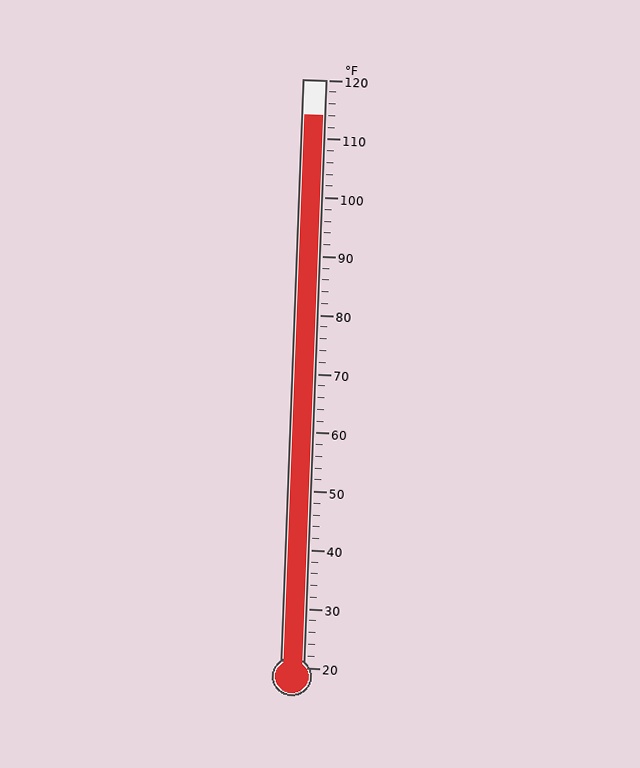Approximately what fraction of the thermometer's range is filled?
The thermometer is filled to approximately 95% of its range.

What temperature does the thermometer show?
The thermometer shows approximately 114°F.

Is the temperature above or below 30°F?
The temperature is above 30°F.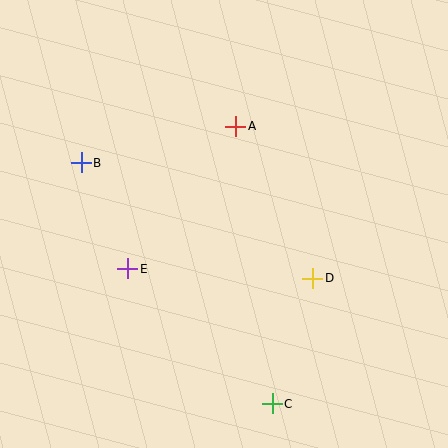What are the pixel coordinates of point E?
Point E is at (128, 269).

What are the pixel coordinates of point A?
Point A is at (236, 126).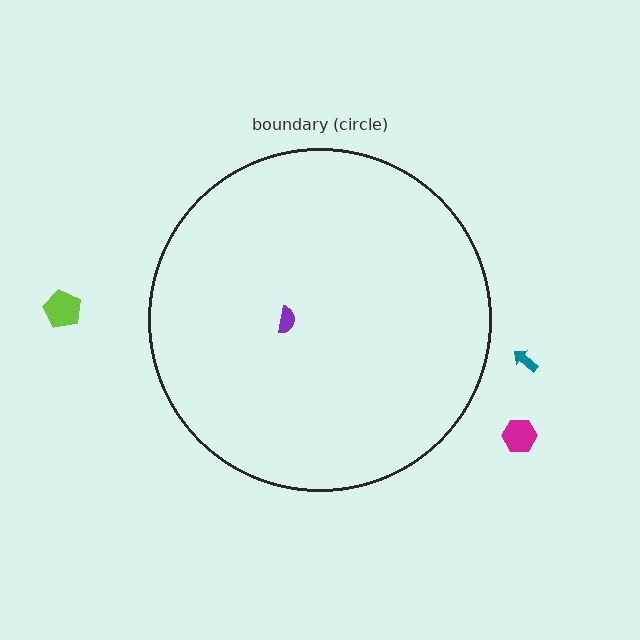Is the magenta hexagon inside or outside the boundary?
Outside.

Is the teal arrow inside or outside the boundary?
Outside.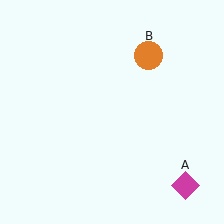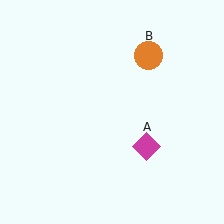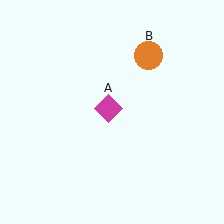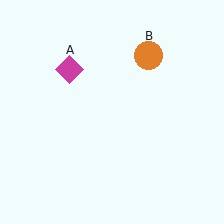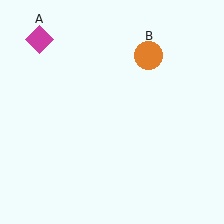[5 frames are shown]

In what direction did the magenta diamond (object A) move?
The magenta diamond (object A) moved up and to the left.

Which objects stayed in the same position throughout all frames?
Orange circle (object B) remained stationary.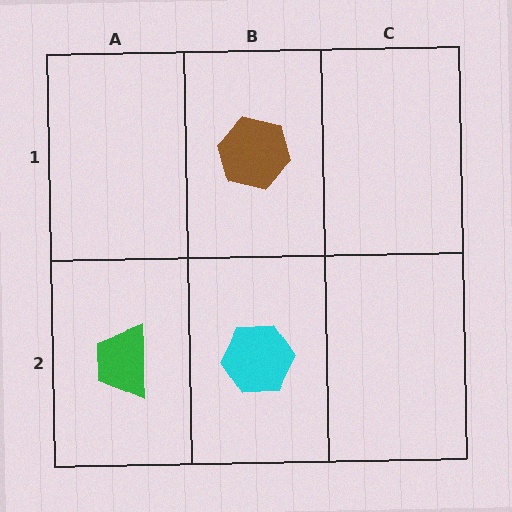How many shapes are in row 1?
1 shape.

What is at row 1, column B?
A brown hexagon.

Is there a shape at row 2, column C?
No, that cell is empty.